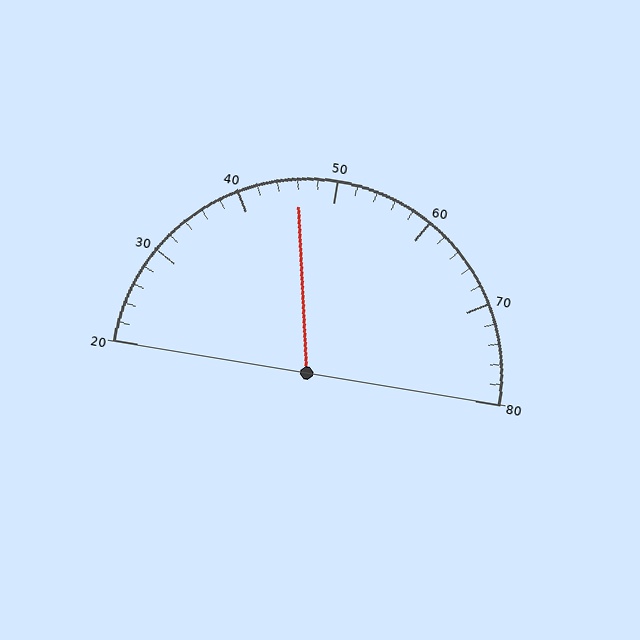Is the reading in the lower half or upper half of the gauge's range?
The reading is in the lower half of the range (20 to 80).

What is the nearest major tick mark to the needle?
The nearest major tick mark is 50.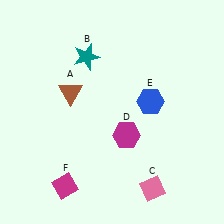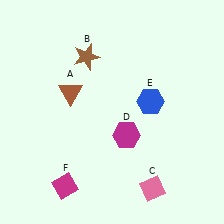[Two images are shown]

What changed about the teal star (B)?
In Image 1, B is teal. In Image 2, it changed to brown.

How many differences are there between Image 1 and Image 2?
There is 1 difference between the two images.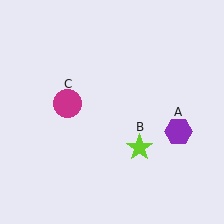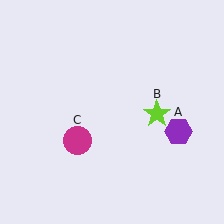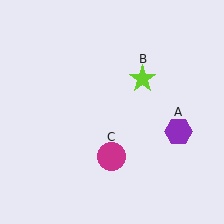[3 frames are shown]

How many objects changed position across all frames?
2 objects changed position: lime star (object B), magenta circle (object C).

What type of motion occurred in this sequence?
The lime star (object B), magenta circle (object C) rotated counterclockwise around the center of the scene.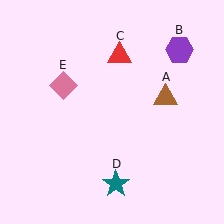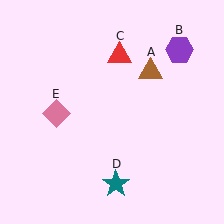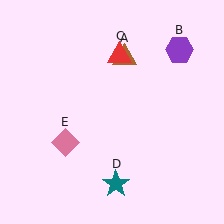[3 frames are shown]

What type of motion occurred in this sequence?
The brown triangle (object A), pink diamond (object E) rotated counterclockwise around the center of the scene.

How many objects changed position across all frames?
2 objects changed position: brown triangle (object A), pink diamond (object E).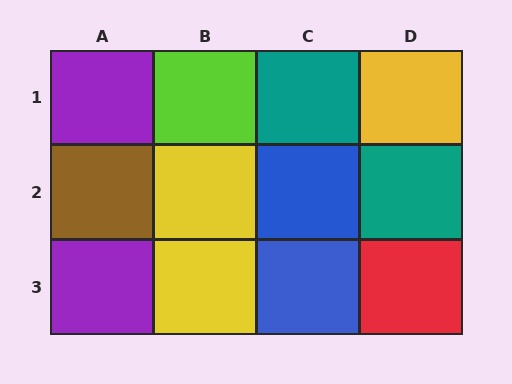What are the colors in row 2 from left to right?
Brown, yellow, blue, teal.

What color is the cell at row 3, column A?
Purple.